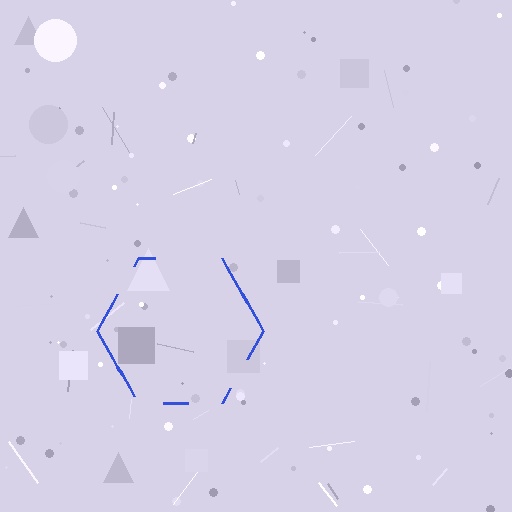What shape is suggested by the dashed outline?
The dashed outline suggests a hexagon.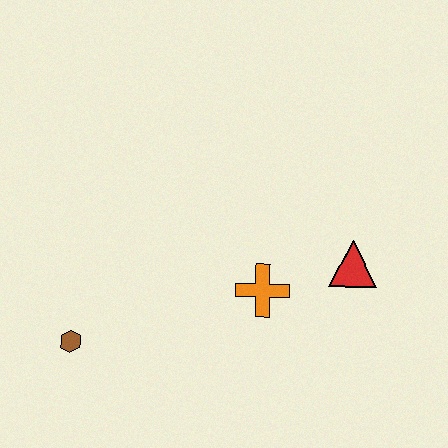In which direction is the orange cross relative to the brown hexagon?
The orange cross is to the right of the brown hexagon.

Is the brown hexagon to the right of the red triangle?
No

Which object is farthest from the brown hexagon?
The red triangle is farthest from the brown hexagon.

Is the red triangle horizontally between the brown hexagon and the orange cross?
No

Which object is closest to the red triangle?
The orange cross is closest to the red triangle.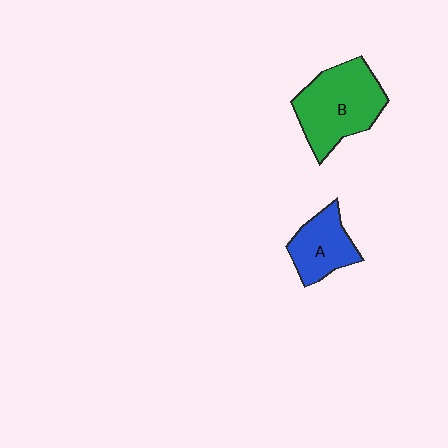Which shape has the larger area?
Shape B (green).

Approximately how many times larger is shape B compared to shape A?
Approximately 1.7 times.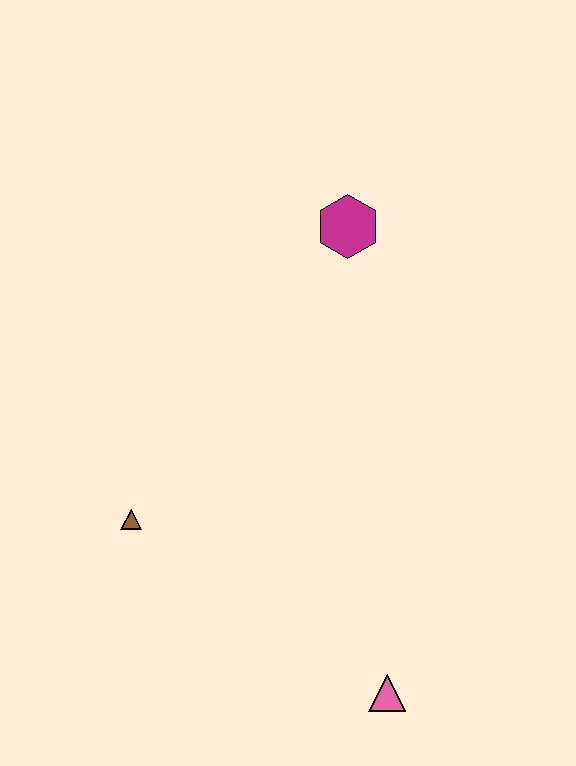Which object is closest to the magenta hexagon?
The brown triangle is closest to the magenta hexagon.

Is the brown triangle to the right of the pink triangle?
No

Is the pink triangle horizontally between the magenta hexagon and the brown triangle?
No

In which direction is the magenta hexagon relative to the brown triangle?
The magenta hexagon is above the brown triangle.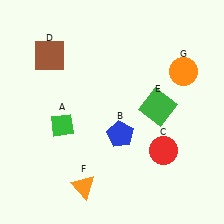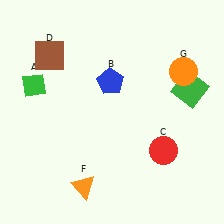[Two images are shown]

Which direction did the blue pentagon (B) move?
The blue pentagon (B) moved up.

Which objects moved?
The objects that moved are: the green diamond (A), the blue pentagon (B), the green square (E).